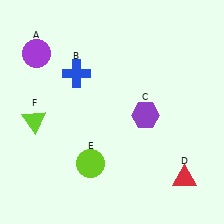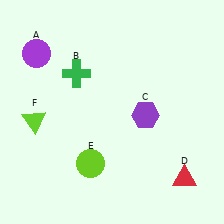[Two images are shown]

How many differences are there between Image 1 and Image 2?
There is 1 difference between the two images.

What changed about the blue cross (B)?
In Image 1, B is blue. In Image 2, it changed to green.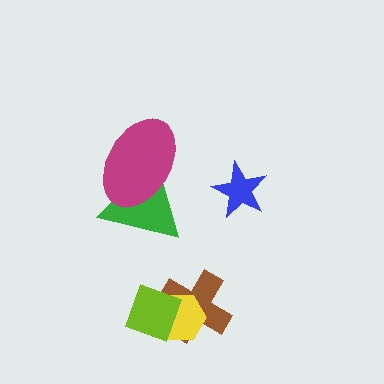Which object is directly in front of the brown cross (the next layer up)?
The yellow hexagon is directly in front of the brown cross.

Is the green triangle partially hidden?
Yes, it is partially covered by another shape.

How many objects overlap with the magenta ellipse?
1 object overlaps with the magenta ellipse.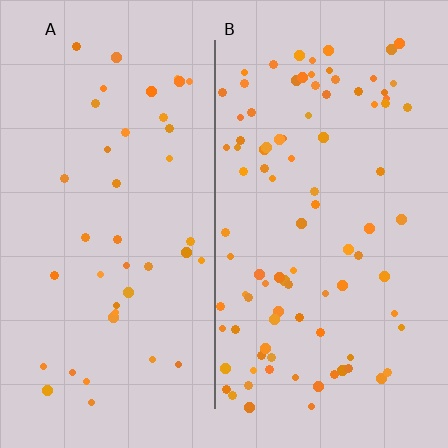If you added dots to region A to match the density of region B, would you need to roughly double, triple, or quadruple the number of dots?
Approximately double.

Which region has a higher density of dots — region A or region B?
B (the right).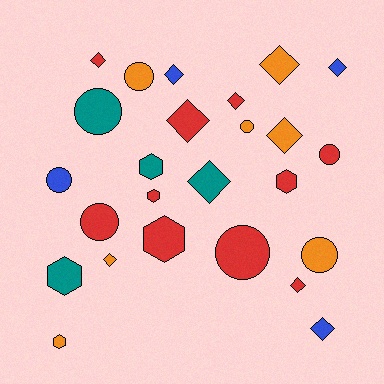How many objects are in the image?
There are 25 objects.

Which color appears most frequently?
Red, with 10 objects.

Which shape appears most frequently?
Diamond, with 11 objects.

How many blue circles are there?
There is 1 blue circle.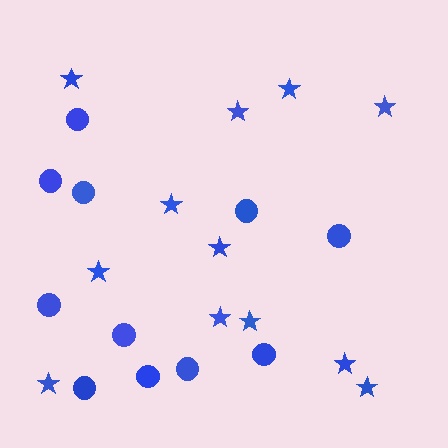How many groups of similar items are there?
There are 2 groups: one group of circles (11) and one group of stars (12).